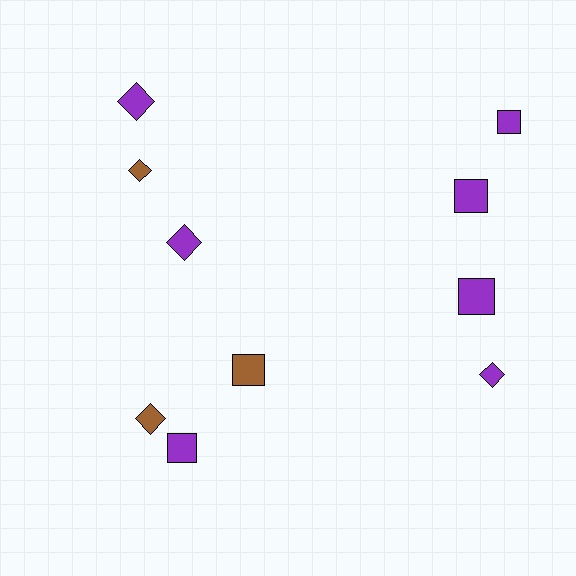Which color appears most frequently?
Purple, with 7 objects.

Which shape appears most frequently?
Square, with 5 objects.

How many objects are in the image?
There are 10 objects.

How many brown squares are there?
There is 1 brown square.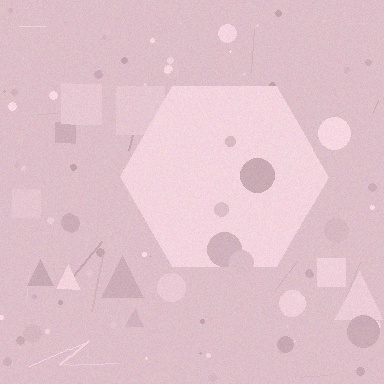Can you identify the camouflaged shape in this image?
The camouflaged shape is a hexagon.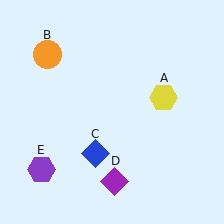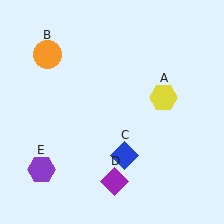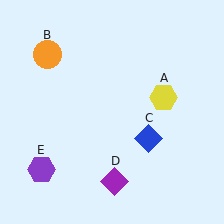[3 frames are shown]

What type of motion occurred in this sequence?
The blue diamond (object C) rotated counterclockwise around the center of the scene.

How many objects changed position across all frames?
1 object changed position: blue diamond (object C).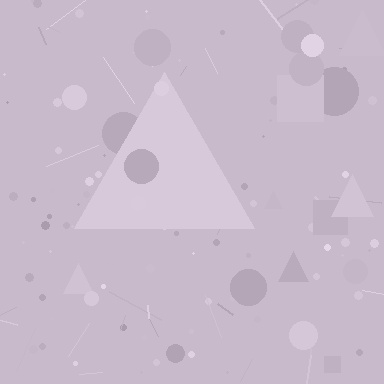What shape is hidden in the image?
A triangle is hidden in the image.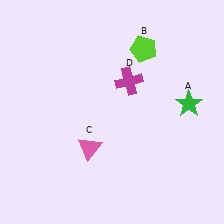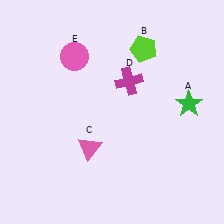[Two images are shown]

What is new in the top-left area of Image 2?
A pink circle (E) was added in the top-left area of Image 2.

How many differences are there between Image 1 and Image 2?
There is 1 difference between the two images.